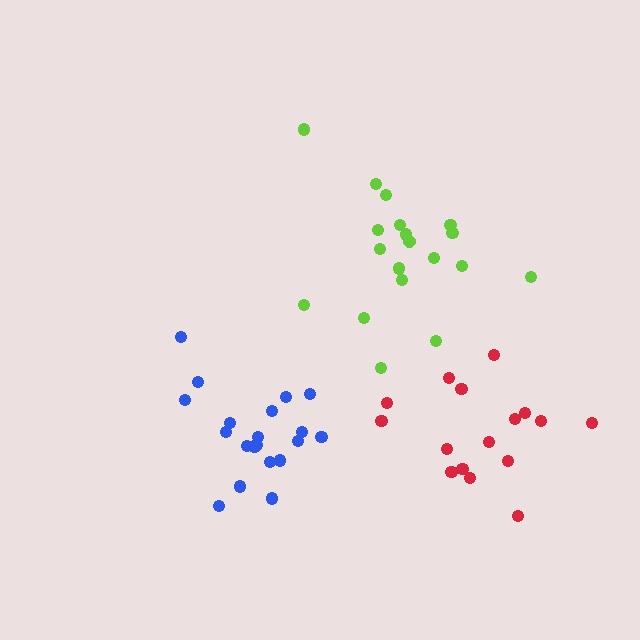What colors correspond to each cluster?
The clusters are colored: red, blue, lime.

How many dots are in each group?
Group 1: 16 dots, Group 2: 20 dots, Group 3: 19 dots (55 total).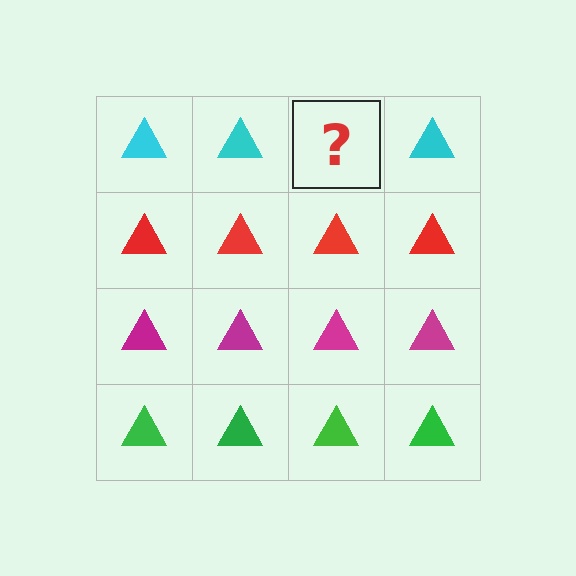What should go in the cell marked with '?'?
The missing cell should contain a cyan triangle.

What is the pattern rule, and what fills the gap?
The rule is that each row has a consistent color. The gap should be filled with a cyan triangle.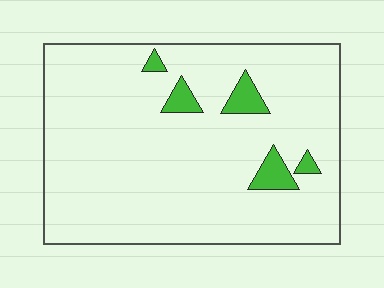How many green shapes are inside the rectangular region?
5.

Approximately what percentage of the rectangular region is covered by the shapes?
Approximately 5%.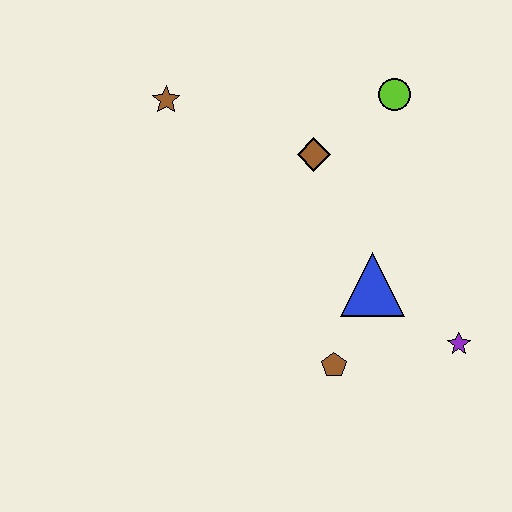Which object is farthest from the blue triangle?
The brown star is farthest from the blue triangle.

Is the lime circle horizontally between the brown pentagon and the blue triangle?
No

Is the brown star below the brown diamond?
No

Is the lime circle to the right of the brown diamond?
Yes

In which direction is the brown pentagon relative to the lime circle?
The brown pentagon is below the lime circle.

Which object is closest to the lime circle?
The brown diamond is closest to the lime circle.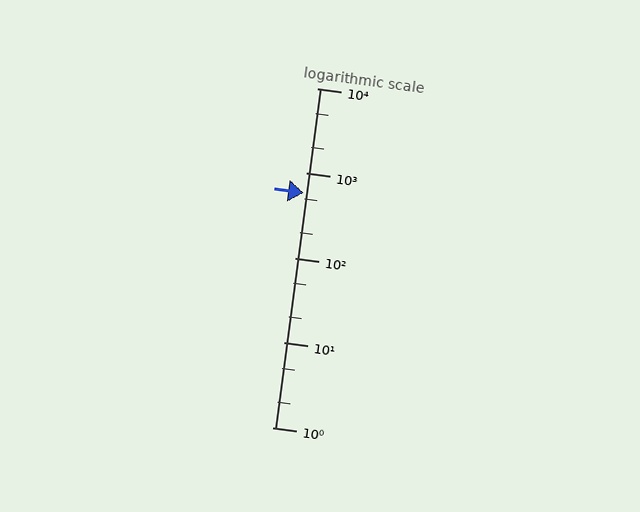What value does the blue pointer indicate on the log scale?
The pointer indicates approximately 590.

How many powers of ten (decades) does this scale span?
The scale spans 4 decades, from 1 to 10000.